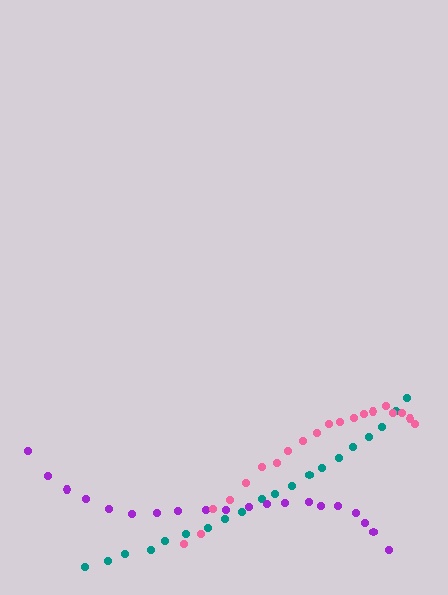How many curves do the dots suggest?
There are 3 distinct paths.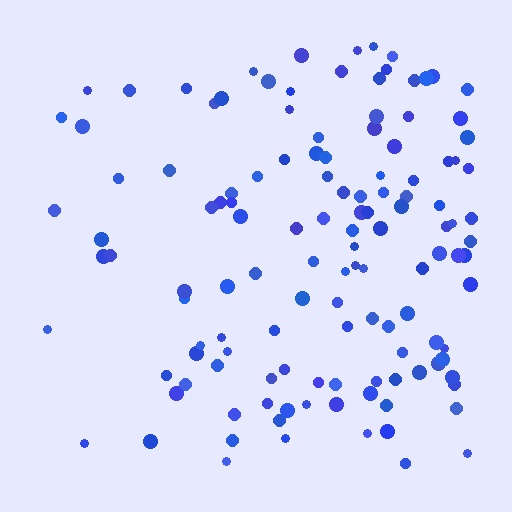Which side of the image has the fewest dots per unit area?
The left.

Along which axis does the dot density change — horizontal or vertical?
Horizontal.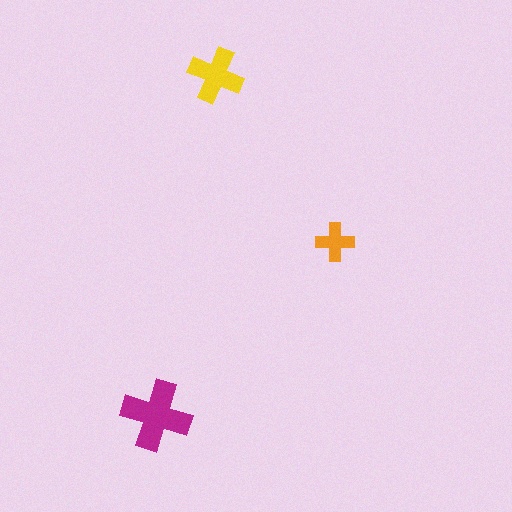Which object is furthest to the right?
The orange cross is rightmost.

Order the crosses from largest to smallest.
the magenta one, the yellow one, the orange one.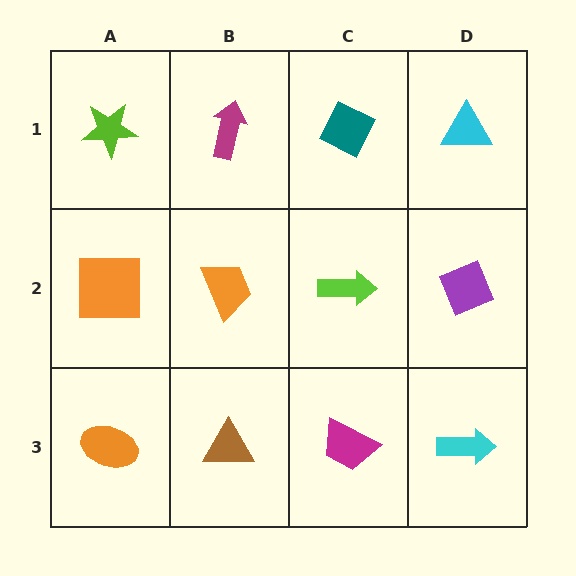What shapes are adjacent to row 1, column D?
A purple diamond (row 2, column D), a teal diamond (row 1, column C).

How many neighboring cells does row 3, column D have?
2.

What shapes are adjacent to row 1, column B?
An orange trapezoid (row 2, column B), a lime star (row 1, column A), a teal diamond (row 1, column C).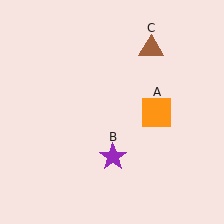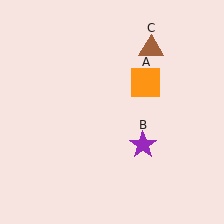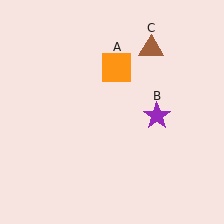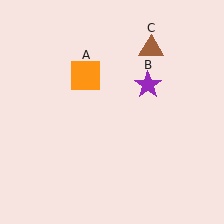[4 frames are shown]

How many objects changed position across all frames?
2 objects changed position: orange square (object A), purple star (object B).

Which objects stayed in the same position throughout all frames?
Brown triangle (object C) remained stationary.